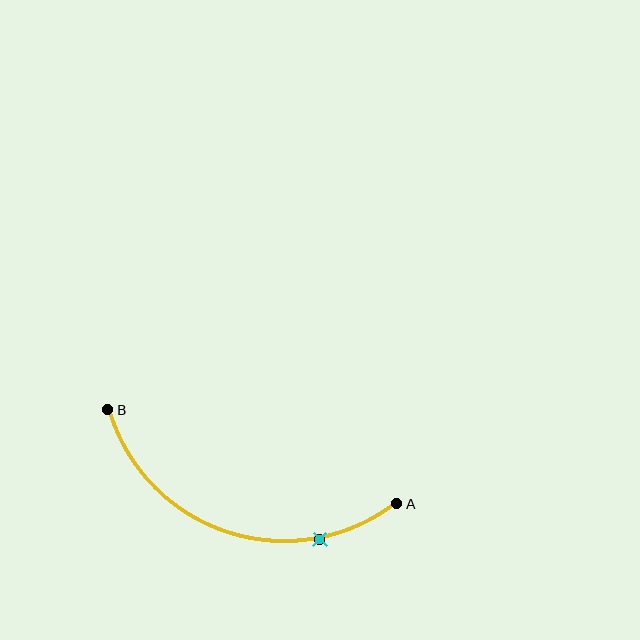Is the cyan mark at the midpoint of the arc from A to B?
No. The cyan mark lies on the arc but is closer to endpoint A. The arc midpoint would be at the point on the curve equidistant along the arc from both A and B.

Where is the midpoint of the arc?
The arc midpoint is the point on the curve farthest from the straight line joining A and B. It sits below that line.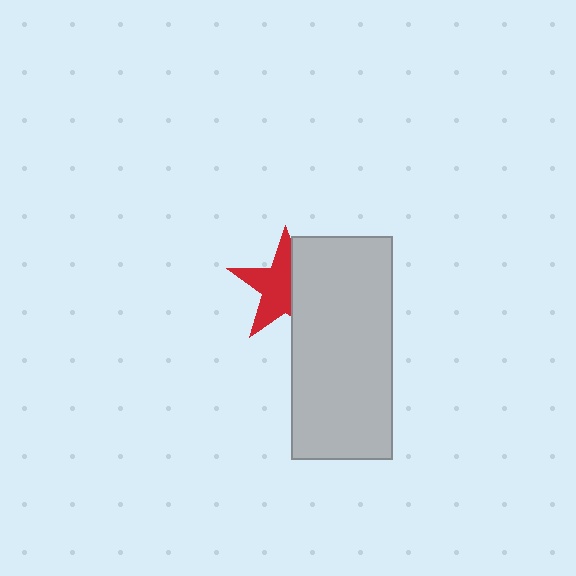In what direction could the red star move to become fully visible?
The red star could move left. That would shift it out from behind the light gray rectangle entirely.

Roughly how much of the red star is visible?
About half of it is visible (roughly 60%).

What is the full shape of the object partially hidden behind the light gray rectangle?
The partially hidden object is a red star.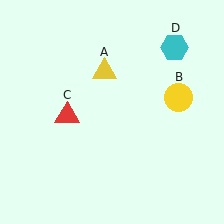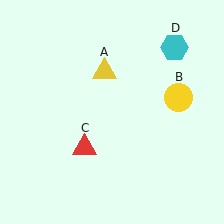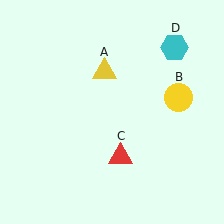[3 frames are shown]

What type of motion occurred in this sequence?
The red triangle (object C) rotated counterclockwise around the center of the scene.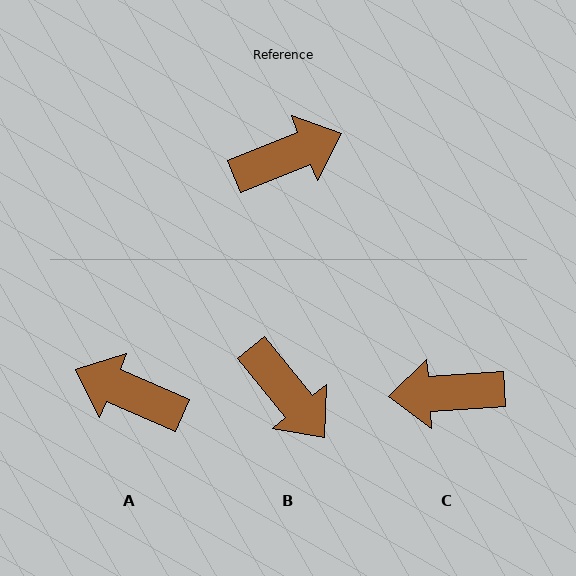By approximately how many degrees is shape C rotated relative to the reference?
Approximately 162 degrees counter-clockwise.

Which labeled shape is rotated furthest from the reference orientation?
C, about 162 degrees away.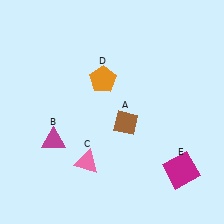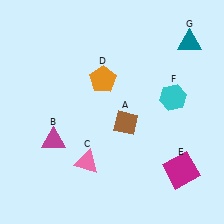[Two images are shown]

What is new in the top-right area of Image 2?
A cyan hexagon (F) was added in the top-right area of Image 2.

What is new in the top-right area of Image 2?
A teal triangle (G) was added in the top-right area of Image 2.